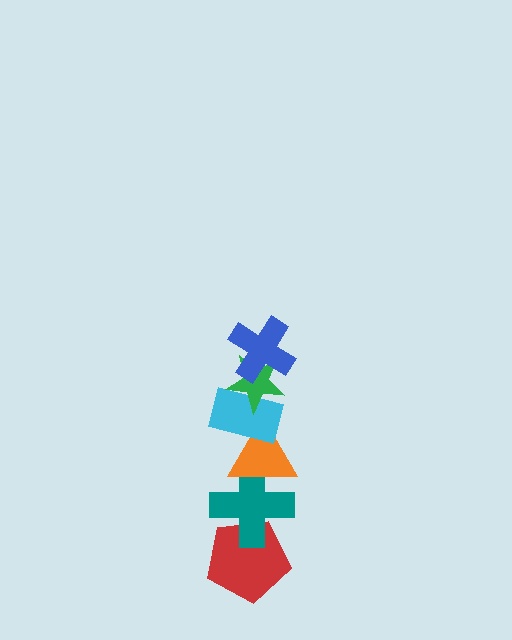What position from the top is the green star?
The green star is 2nd from the top.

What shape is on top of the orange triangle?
The cyan rectangle is on top of the orange triangle.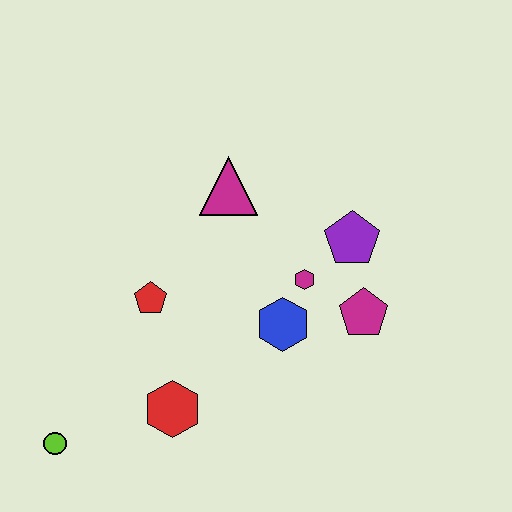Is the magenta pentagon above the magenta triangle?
No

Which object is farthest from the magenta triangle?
The lime circle is farthest from the magenta triangle.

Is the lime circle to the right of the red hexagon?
No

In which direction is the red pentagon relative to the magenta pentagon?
The red pentagon is to the left of the magenta pentagon.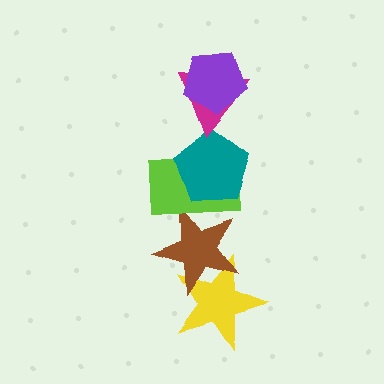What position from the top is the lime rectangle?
The lime rectangle is 4th from the top.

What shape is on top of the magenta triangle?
The purple pentagon is on top of the magenta triangle.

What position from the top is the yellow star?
The yellow star is 6th from the top.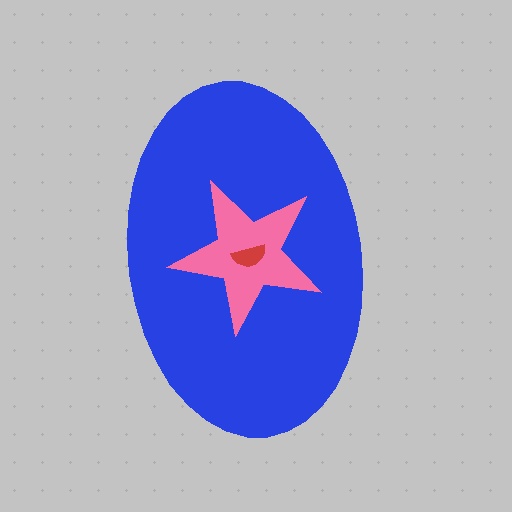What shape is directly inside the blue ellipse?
The pink star.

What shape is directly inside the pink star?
The red semicircle.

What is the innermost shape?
The red semicircle.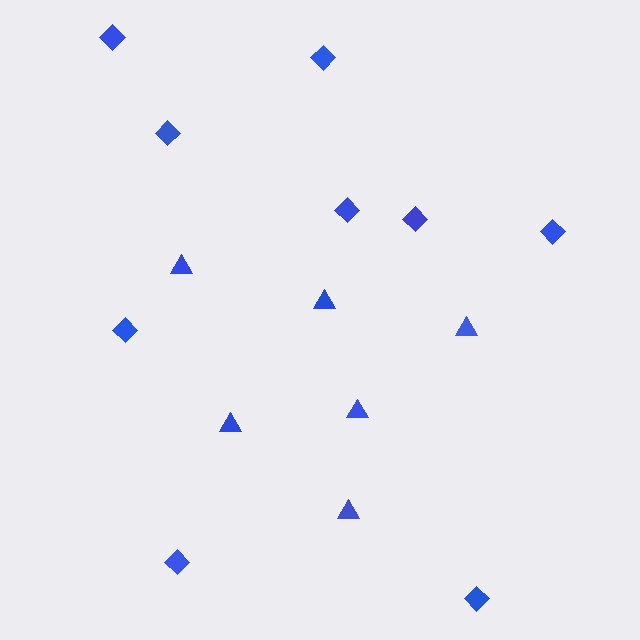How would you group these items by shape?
There are 2 groups: one group of diamonds (9) and one group of triangles (6).